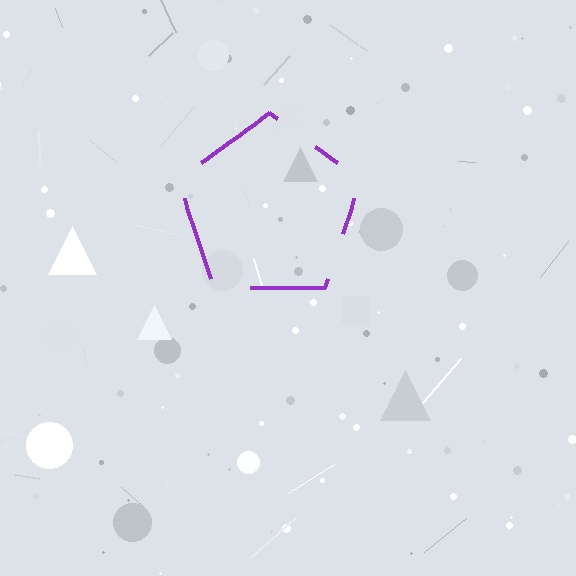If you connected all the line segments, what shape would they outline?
They would outline a pentagon.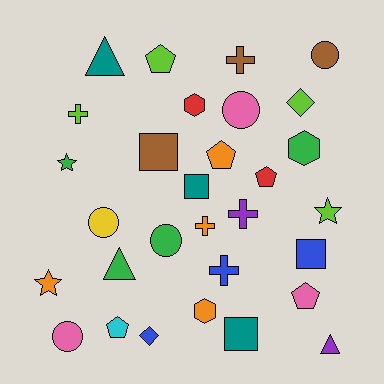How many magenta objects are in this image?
There are no magenta objects.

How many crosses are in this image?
There are 5 crosses.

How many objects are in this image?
There are 30 objects.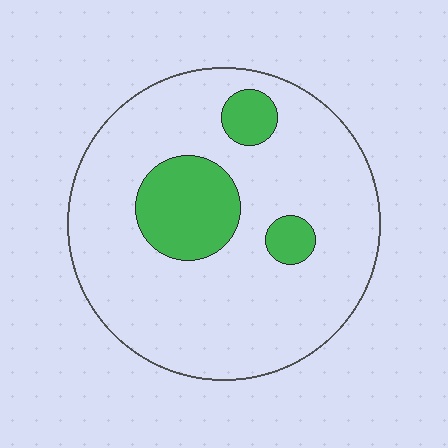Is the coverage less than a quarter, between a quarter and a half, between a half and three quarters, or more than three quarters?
Less than a quarter.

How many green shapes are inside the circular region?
3.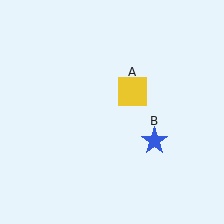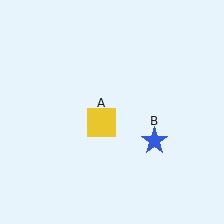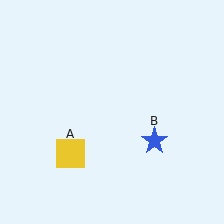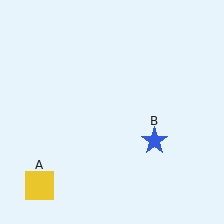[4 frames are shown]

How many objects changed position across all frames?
1 object changed position: yellow square (object A).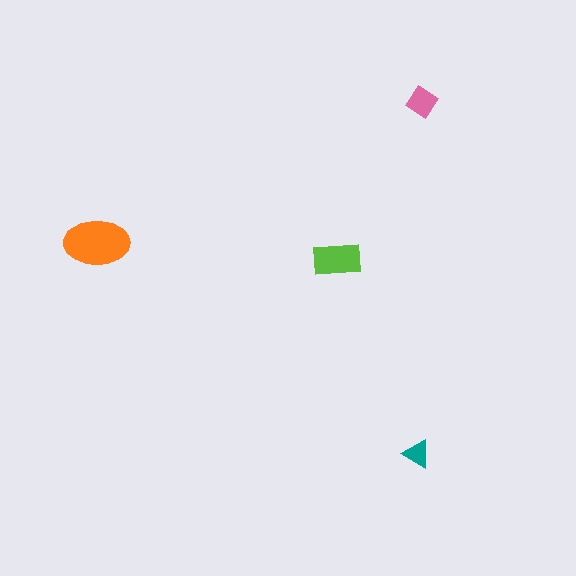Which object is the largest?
The orange ellipse.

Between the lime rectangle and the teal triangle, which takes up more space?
The lime rectangle.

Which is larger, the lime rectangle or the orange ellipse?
The orange ellipse.